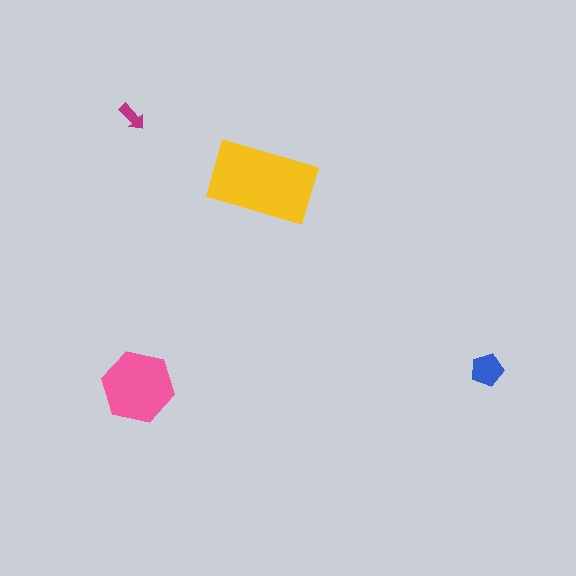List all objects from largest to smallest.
The yellow rectangle, the pink hexagon, the blue pentagon, the magenta arrow.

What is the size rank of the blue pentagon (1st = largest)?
3rd.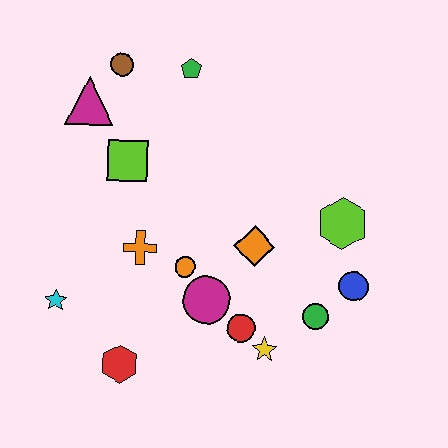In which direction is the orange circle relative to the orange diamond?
The orange circle is to the left of the orange diamond.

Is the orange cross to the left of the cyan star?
No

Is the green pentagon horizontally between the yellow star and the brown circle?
Yes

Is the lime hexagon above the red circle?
Yes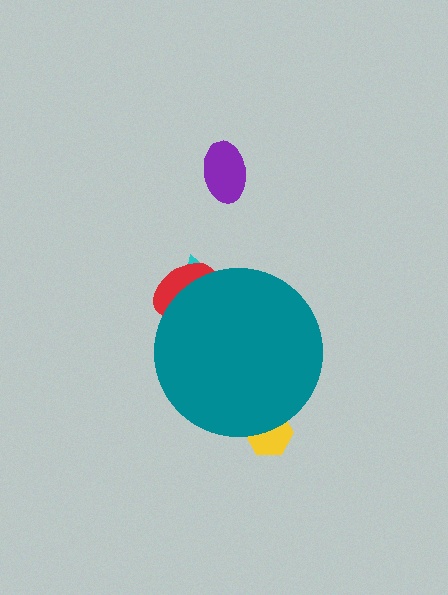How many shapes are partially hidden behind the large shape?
3 shapes are partially hidden.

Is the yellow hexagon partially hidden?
Yes, the yellow hexagon is partially hidden behind the teal circle.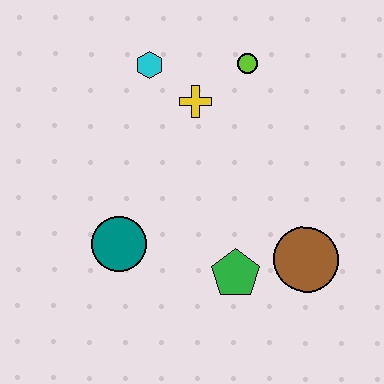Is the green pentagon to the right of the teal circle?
Yes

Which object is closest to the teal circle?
The green pentagon is closest to the teal circle.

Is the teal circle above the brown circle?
Yes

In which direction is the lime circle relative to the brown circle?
The lime circle is above the brown circle.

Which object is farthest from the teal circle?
The lime circle is farthest from the teal circle.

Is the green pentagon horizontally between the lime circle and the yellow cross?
Yes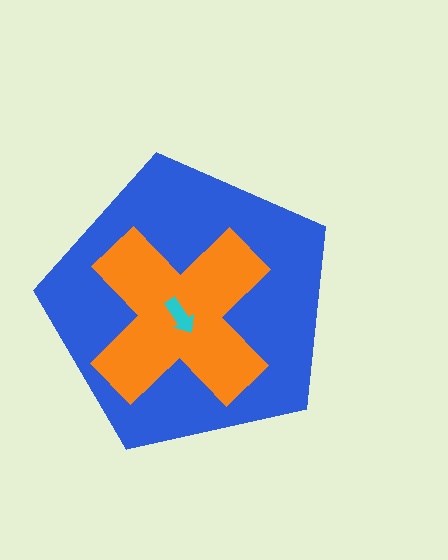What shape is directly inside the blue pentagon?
The orange cross.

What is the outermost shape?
The blue pentagon.